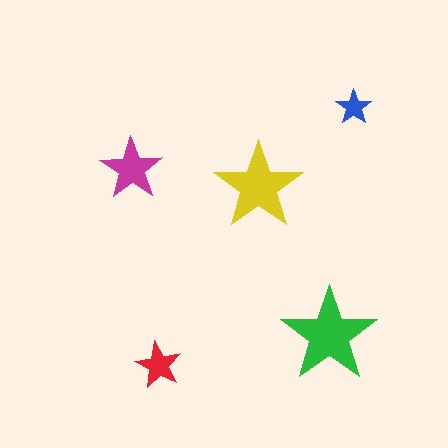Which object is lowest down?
The red star is bottommost.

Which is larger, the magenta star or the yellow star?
The yellow one.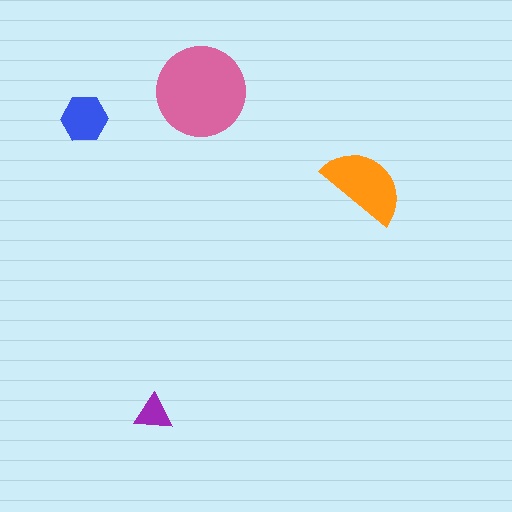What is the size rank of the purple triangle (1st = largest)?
4th.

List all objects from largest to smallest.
The pink circle, the orange semicircle, the blue hexagon, the purple triangle.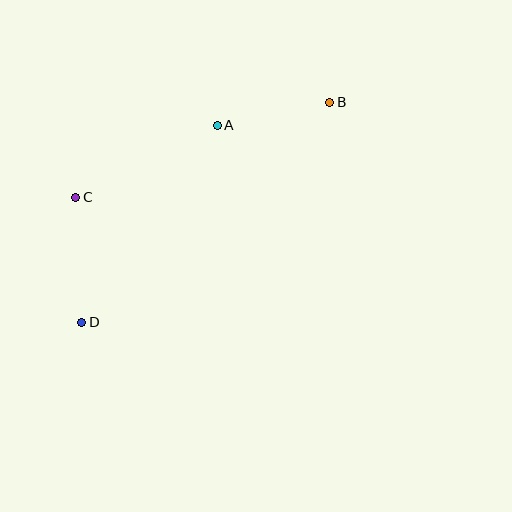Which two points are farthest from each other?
Points B and D are farthest from each other.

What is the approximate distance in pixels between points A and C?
The distance between A and C is approximately 159 pixels.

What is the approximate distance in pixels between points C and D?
The distance between C and D is approximately 125 pixels.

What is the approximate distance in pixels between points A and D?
The distance between A and D is approximately 239 pixels.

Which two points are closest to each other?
Points A and B are closest to each other.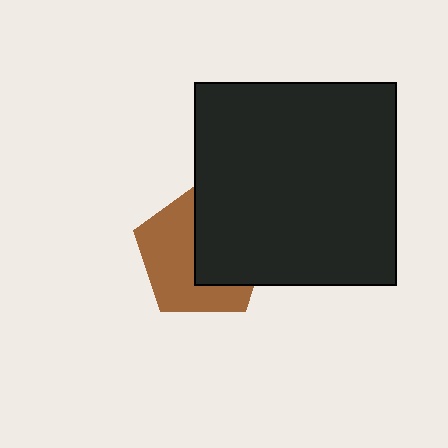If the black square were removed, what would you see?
You would see the complete brown pentagon.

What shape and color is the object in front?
The object in front is a black square.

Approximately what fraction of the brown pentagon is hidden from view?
Roughly 48% of the brown pentagon is hidden behind the black square.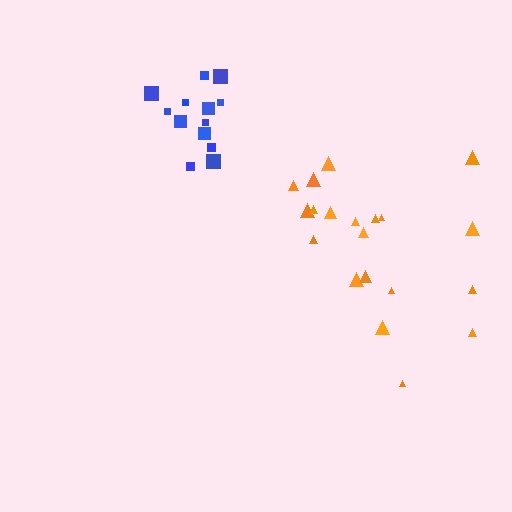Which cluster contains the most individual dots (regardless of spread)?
Orange (20).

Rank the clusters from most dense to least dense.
blue, orange.